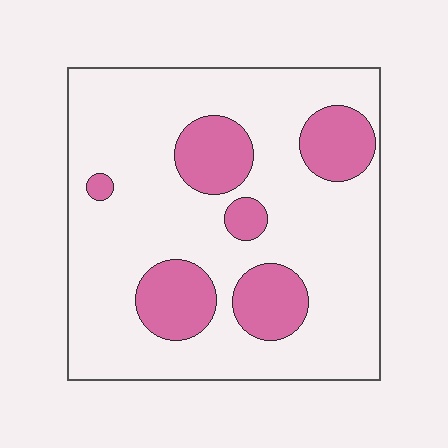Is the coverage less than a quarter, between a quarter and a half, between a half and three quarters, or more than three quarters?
Less than a quarter.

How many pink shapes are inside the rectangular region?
6.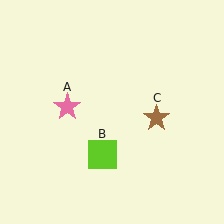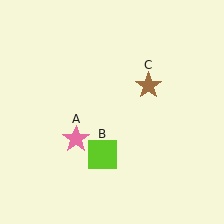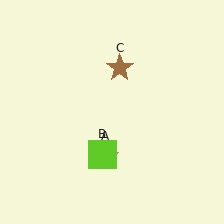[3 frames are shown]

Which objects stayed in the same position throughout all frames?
Lime square (object B) remained stationary.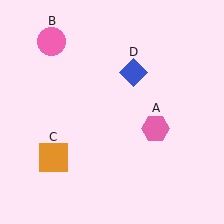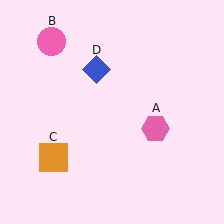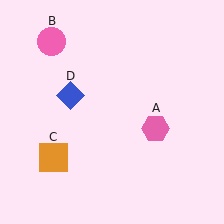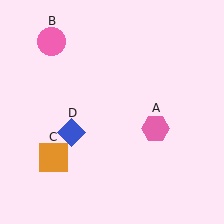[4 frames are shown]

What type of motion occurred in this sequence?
The blue diamond (object D) rotated counterclockwise around the center of the scene.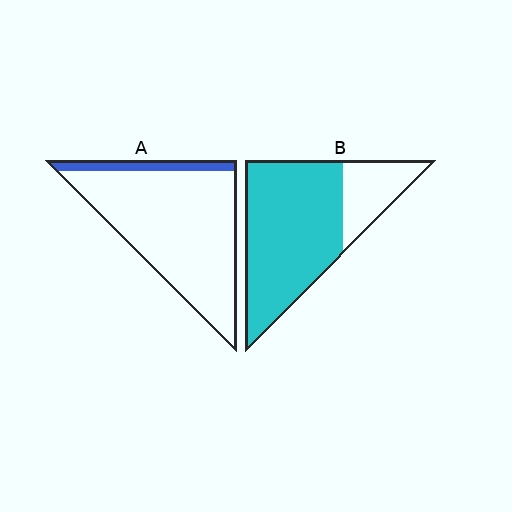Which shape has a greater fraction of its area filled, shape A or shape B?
Shape B.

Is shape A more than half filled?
No.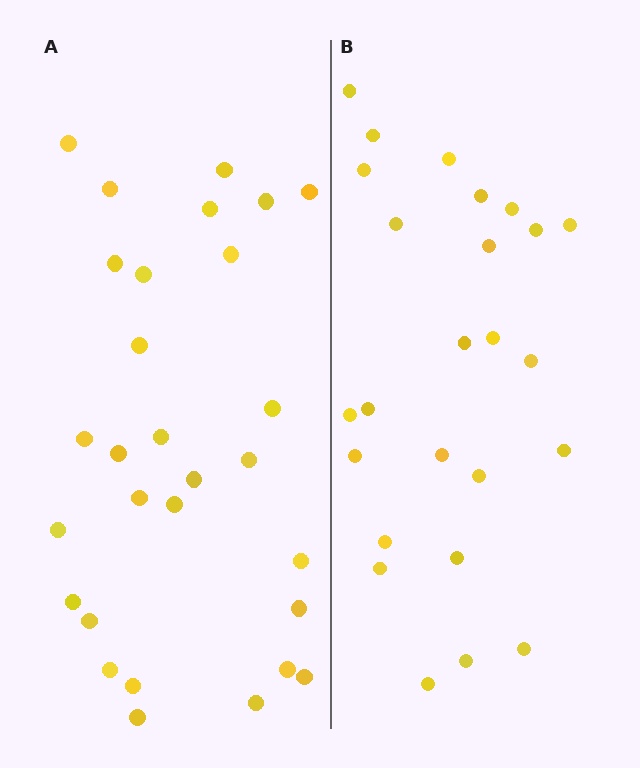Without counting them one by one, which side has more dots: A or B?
Region A (the left region) has more dots.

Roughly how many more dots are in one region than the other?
Region A has about 4 more dots than region B.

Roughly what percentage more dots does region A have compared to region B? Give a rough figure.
About 15% more.